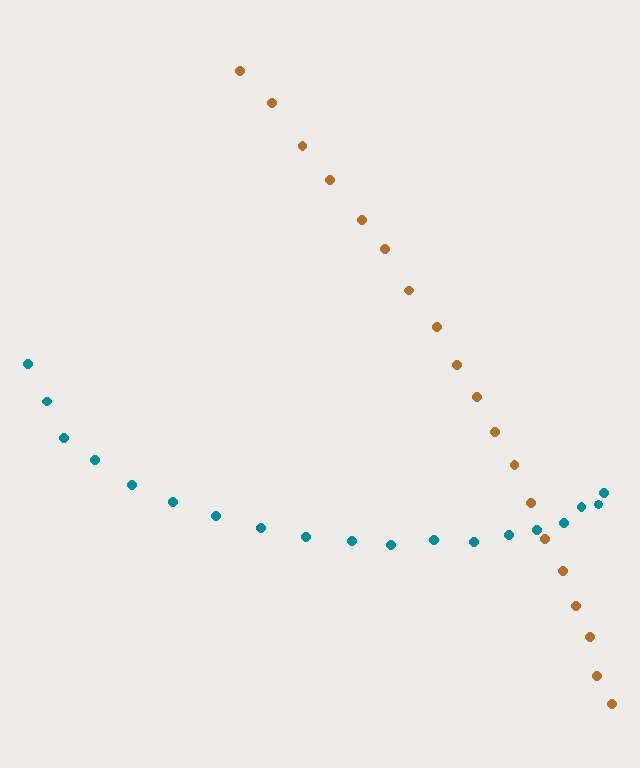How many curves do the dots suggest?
There are 2 distinct paths.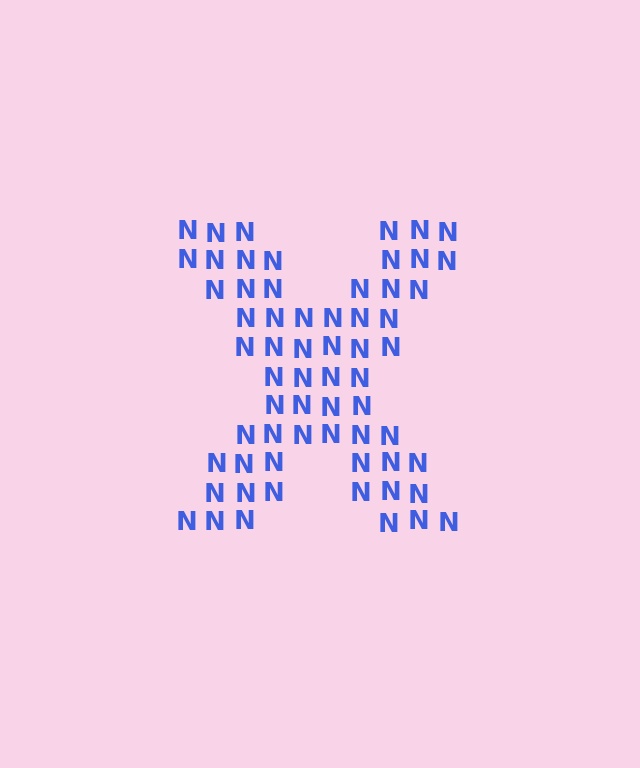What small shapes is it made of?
It is made of small letter N's.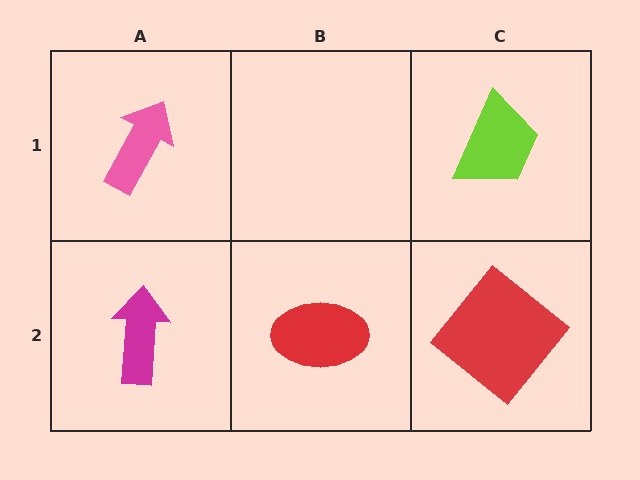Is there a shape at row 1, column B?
No, that cell is empty.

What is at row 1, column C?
A lime trapezoid.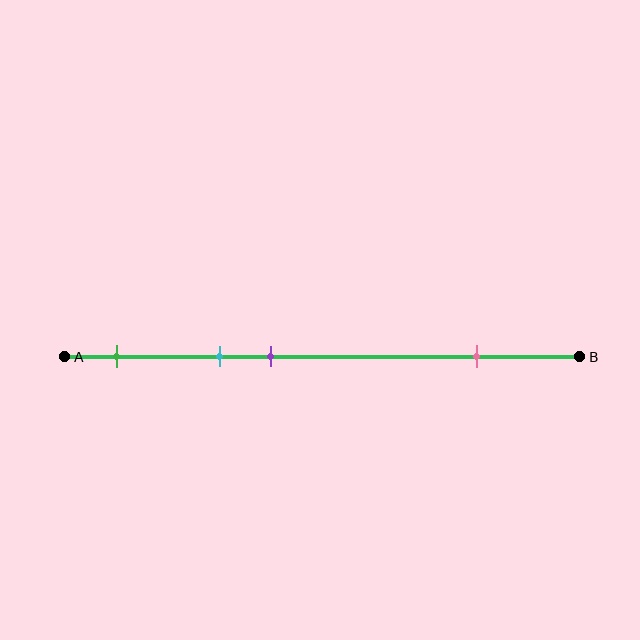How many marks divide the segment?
There are 4 marks dividing the segment.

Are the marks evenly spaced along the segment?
No, the marks are not evenly spaced.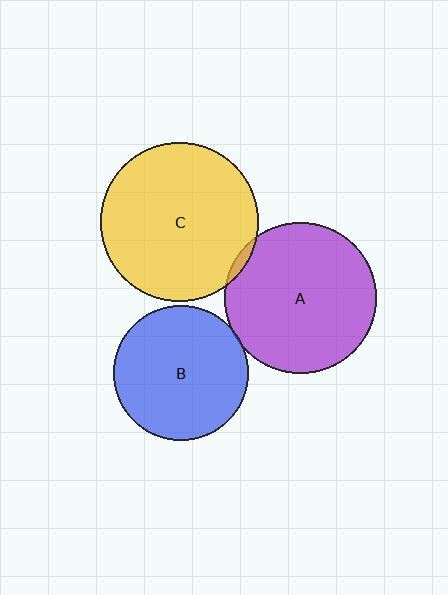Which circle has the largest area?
Circle C (yellow).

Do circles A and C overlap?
Yes.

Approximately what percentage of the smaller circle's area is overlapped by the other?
Approximately 5%.